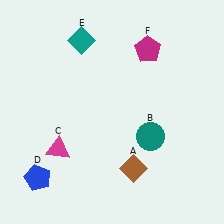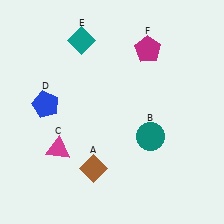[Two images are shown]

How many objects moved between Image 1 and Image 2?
2 objects moved between the two images.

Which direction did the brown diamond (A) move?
The brown diamond (A) moved left.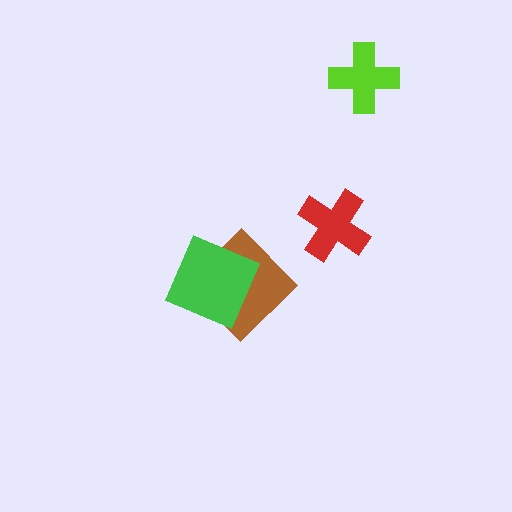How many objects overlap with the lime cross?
0 objects overlap with the lime cross.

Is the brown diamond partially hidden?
Yes, it is partially covered by another shape.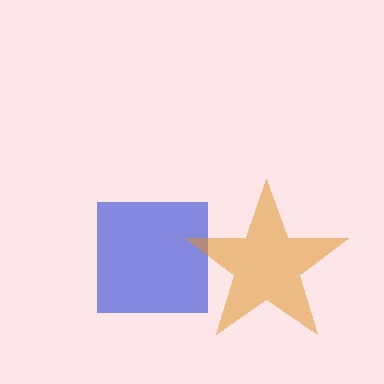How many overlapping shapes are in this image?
There are 2 overlapping shapes in the image.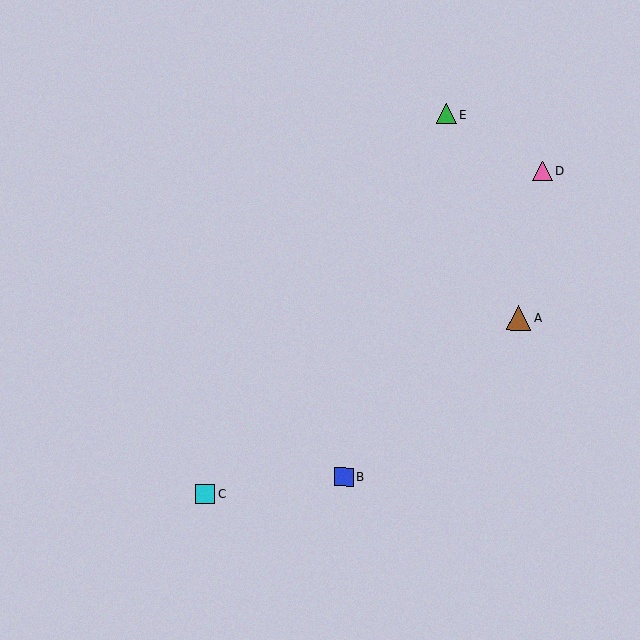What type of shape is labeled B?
Shape B is a blue square.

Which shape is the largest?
The brown triangle (labeled A) is the largest.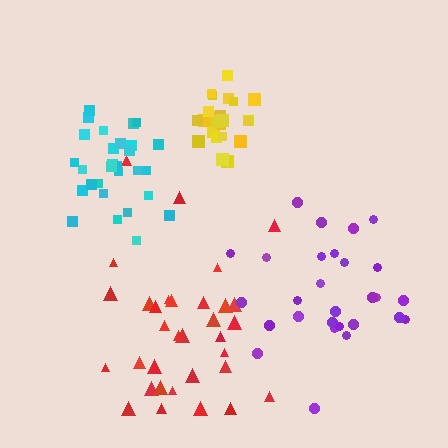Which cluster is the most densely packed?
Yellow.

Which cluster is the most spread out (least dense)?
Red.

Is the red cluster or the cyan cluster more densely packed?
Cyan.